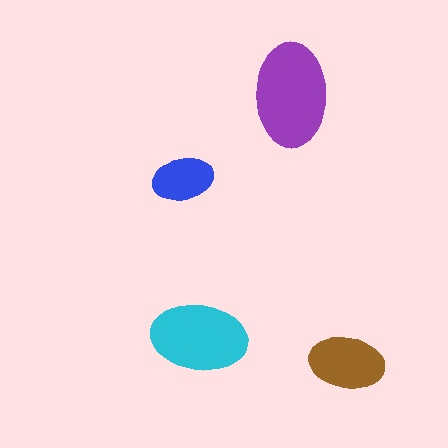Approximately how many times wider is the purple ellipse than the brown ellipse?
About 1.5 times wider.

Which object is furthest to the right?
The brown ellipse is rightmost.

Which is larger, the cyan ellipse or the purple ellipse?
The purple one.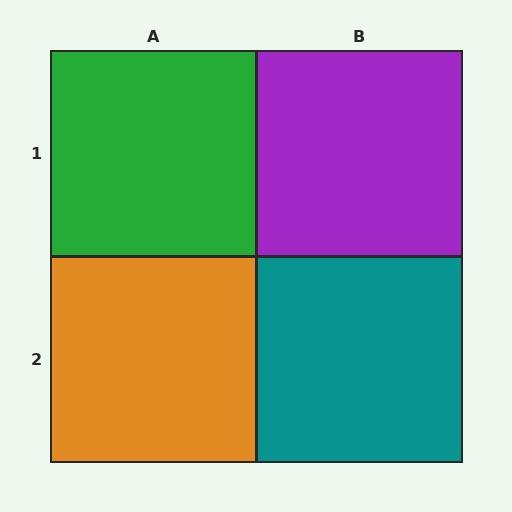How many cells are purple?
1 cell is purple.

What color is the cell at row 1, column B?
Purple.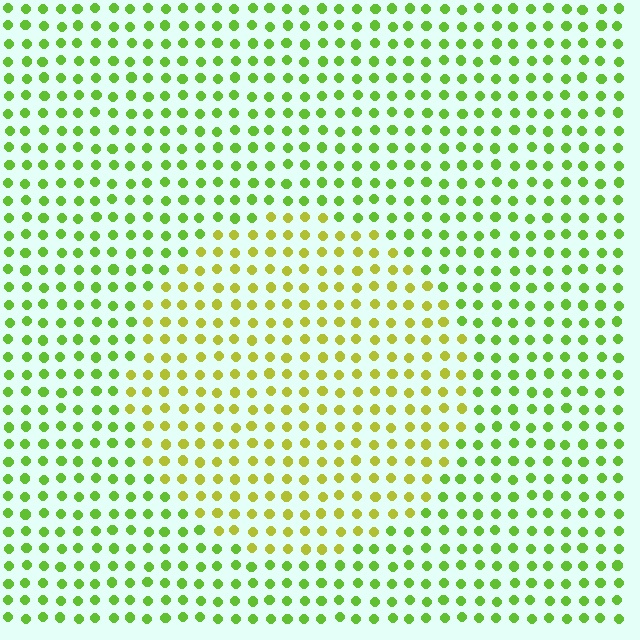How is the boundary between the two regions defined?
The boundary is defined purely by a slight shift in hue (about 34 degrees). Spacing, size, and orientation are identical on both sides.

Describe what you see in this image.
The image is filled with small lime elements in a uniform arrangement. A circle-shaped region is visible where the elements are tinted to a slightly different hue, forming a subtle color boundary.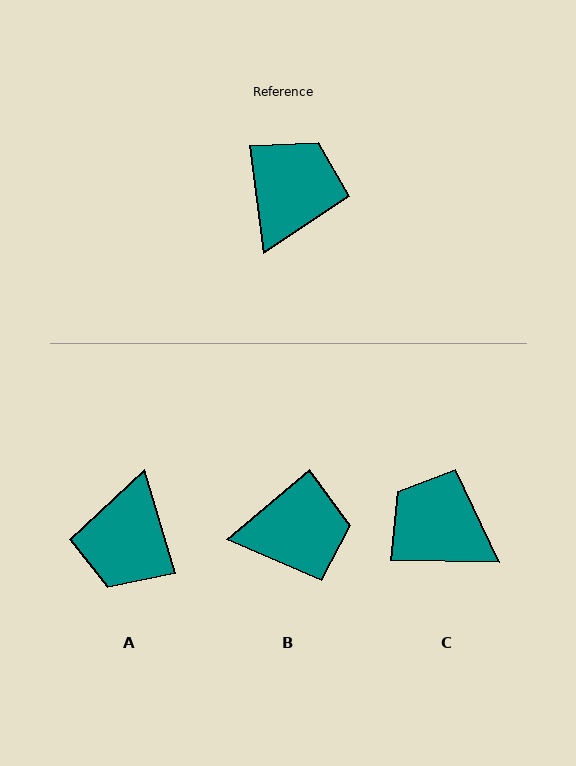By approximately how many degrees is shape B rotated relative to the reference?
Approximately 57 degrees clockwise.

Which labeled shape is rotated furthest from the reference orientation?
A, about 171 degrees away.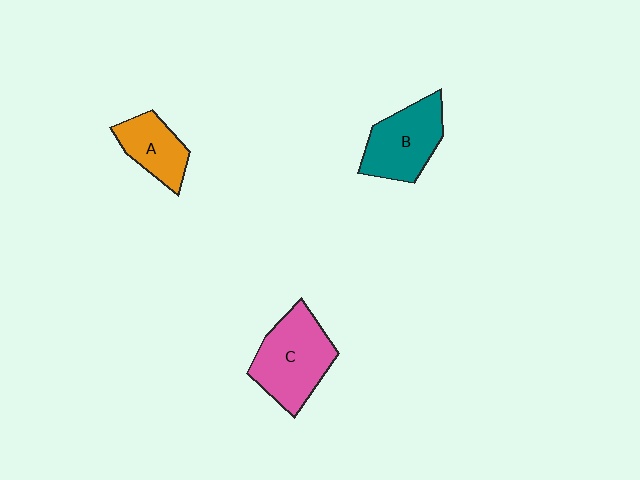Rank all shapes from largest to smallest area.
From largest to smallest: C (pink), B (teal), A (orange).